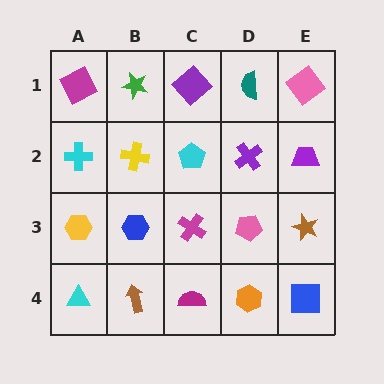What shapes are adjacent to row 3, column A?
A cyan cross (row 2, column A), a cyan triangle (row 4, column A), a blue hexagon (row 3, column B).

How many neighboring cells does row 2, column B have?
4.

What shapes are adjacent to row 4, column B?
A blue hexagon (row 3, column B), a cyan triangle (row 4, column A), a magenta semicircle (row 4, column C).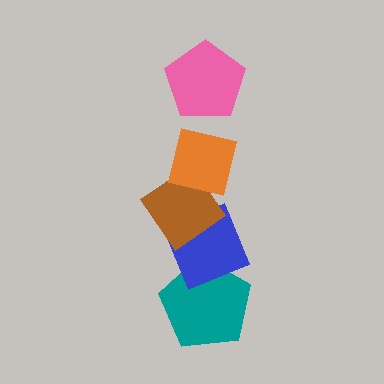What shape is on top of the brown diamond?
The orange square is on top of the brown diamond.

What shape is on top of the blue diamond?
The brown diamond is on top of the blue diamond.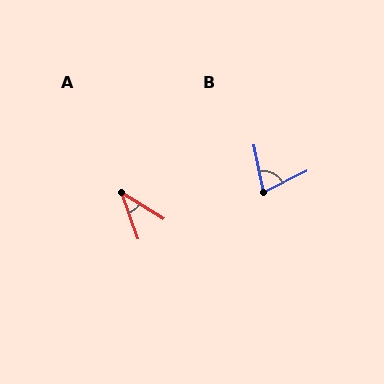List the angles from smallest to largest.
A (39°), B (75°).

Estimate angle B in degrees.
Approximately 75 degrees.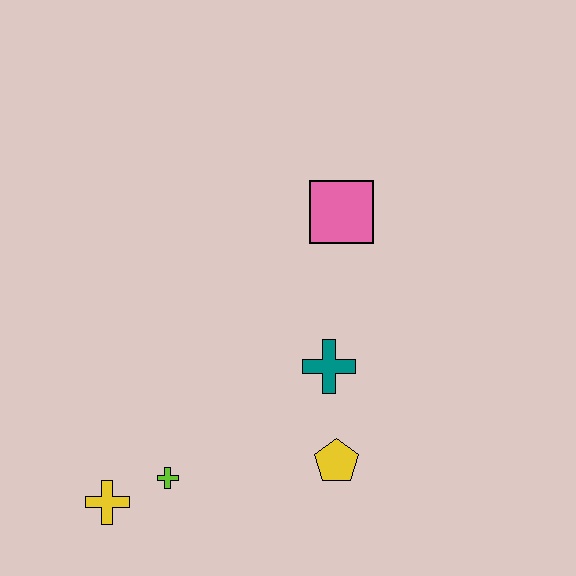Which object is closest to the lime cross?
The yellow cross is closest to the lime cross.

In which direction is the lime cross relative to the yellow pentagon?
The lime cross is to the left of the yellow pentagon.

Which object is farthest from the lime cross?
The pink square is farthest from the lime cross.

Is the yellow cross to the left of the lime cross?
Yes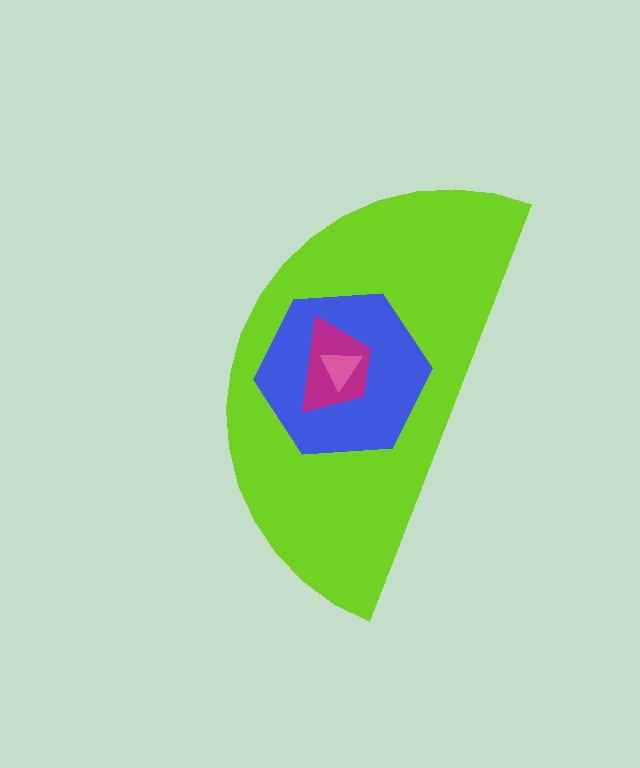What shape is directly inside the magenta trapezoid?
The pink triangle.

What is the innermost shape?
The pink triangle.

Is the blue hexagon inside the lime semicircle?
Yes.